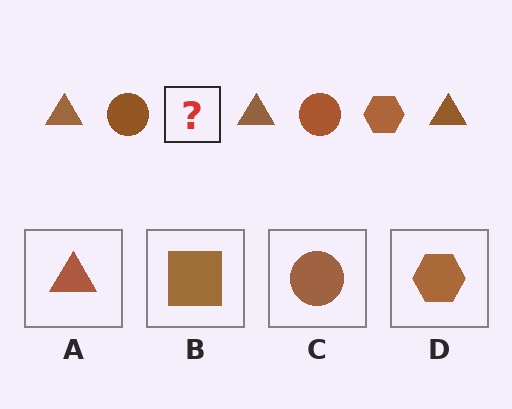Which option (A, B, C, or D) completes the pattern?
D.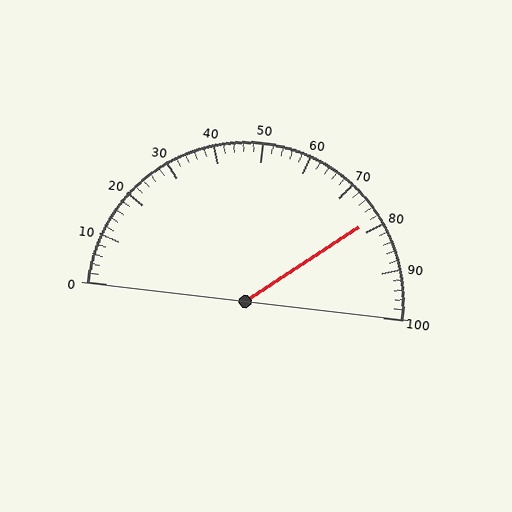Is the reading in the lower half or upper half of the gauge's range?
The reading is in the upper half of the range (0 to 100).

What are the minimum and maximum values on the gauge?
The gauge ranges from 0 to 100.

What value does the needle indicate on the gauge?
The needle indicates approximately 78.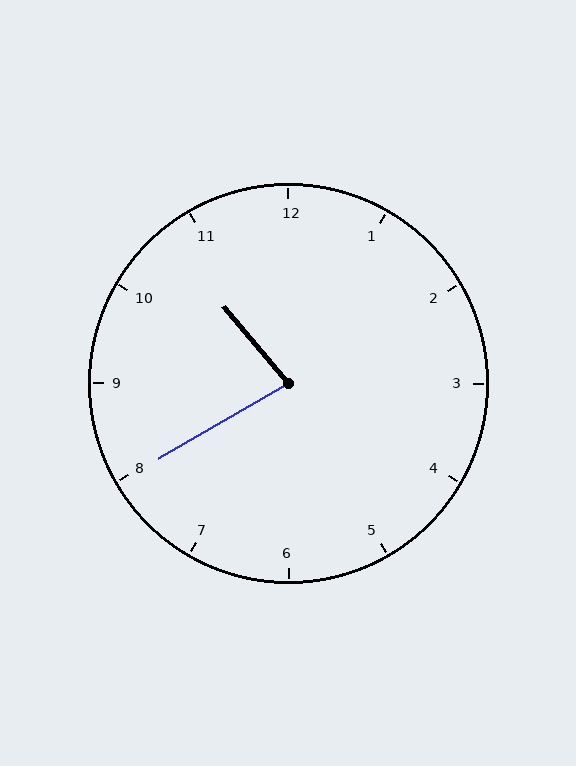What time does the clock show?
10:40.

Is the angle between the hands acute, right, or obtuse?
It is acute.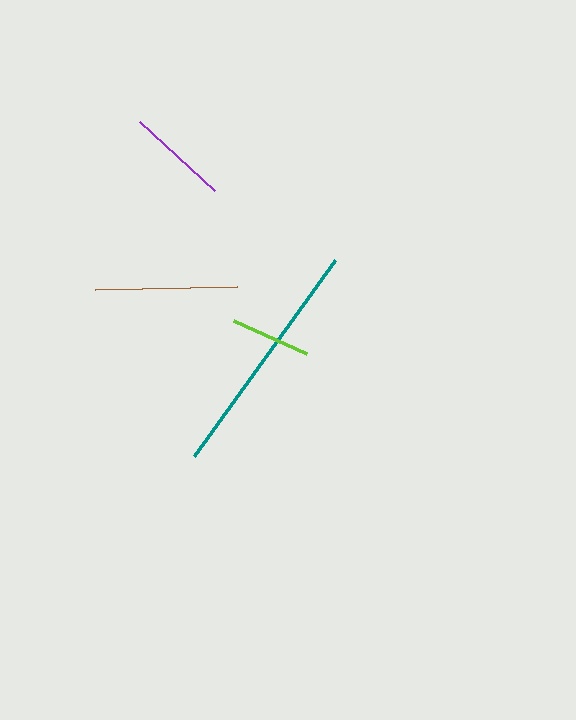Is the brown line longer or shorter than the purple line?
The brown line is longer than the purple line.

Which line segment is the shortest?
The lime line is the shortest at approximately 80 pixels.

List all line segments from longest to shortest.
From longest to shortest: teal, brown, purple, lime.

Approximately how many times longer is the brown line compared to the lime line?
The brown line is approximately 1.8 times the length of the lime line.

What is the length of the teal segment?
The teal segment is approximately 241 pixels long.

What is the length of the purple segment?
The purple segment is approximately 102 pixels long.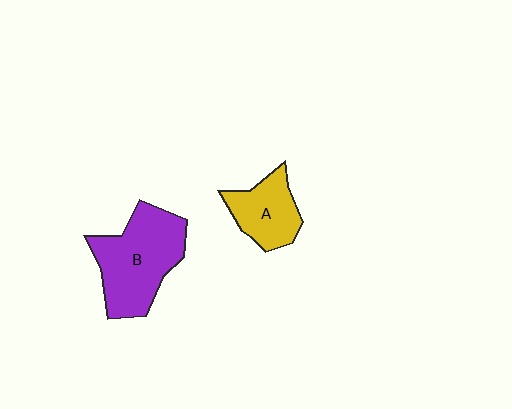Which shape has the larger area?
Shape B (purple).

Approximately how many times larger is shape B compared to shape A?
Approximately 1.8 times.